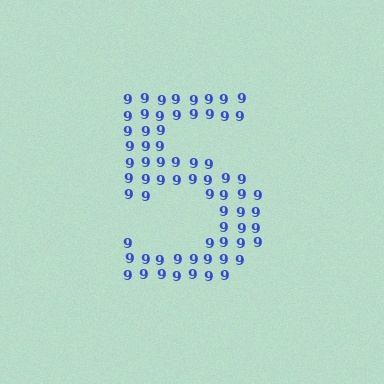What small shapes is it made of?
It is made of small digit 9's.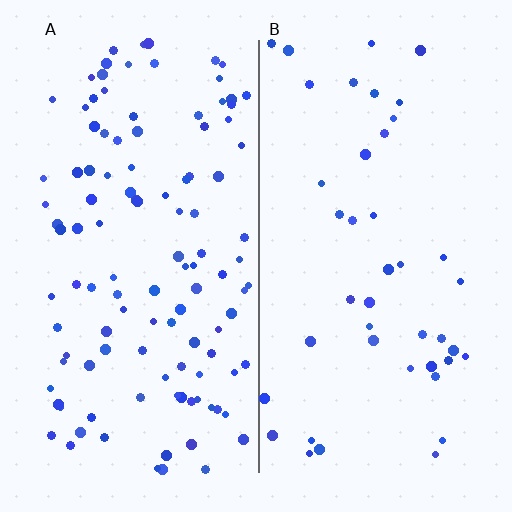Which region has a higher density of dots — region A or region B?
A (the left).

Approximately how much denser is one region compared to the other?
Approximately 2.6× — region A over region B.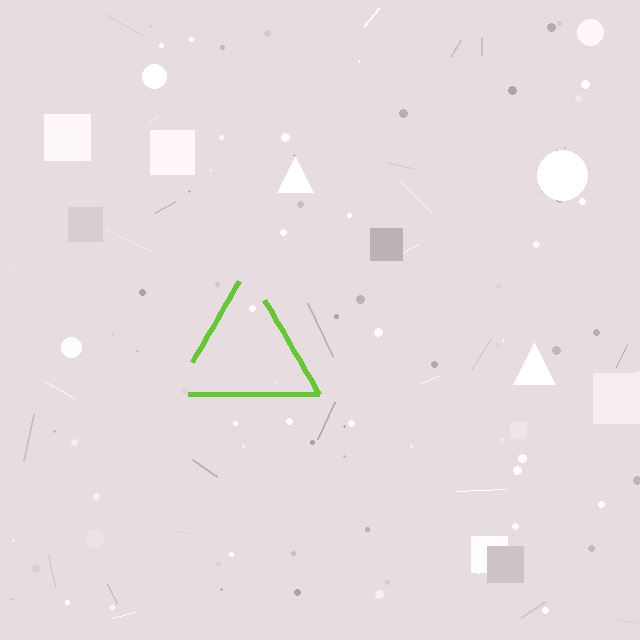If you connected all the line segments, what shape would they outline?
They would outline a triangle.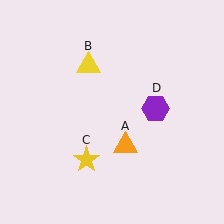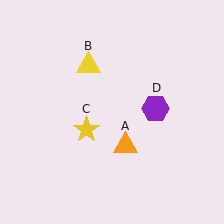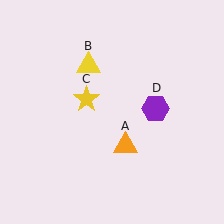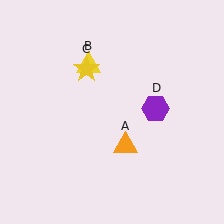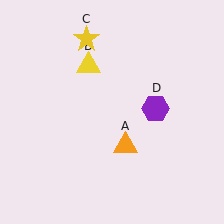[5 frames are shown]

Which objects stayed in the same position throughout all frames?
Orange triangle (object A) and yellow triangle (object B) and purple hexagon (object D) remained stationary.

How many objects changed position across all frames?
1 object changed position: yellow star (object C).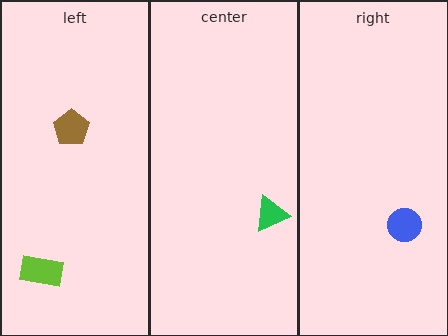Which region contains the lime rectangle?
The left region.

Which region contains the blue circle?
The right region.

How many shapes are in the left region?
2.